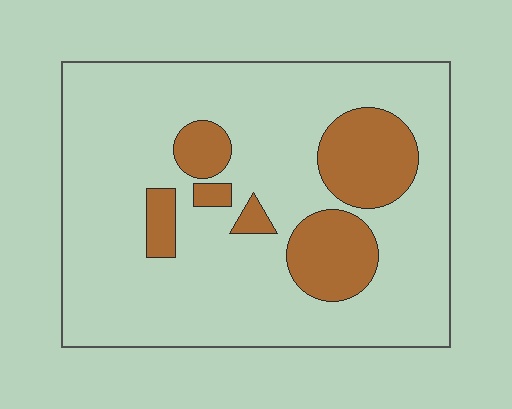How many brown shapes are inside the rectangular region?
6.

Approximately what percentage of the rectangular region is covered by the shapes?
Approximately 20%.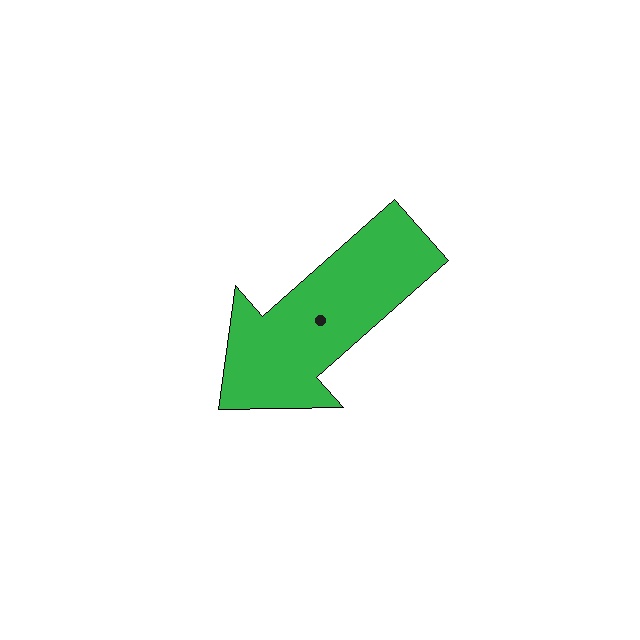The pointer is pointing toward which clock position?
Roughly 8 o'clock.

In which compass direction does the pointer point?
Southwest.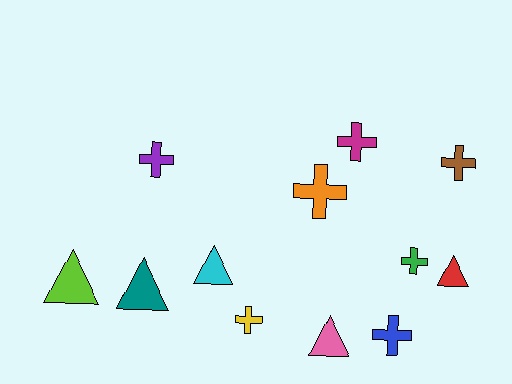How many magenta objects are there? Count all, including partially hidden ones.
There is 1 magenta object.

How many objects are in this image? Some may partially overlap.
There are 12 objects.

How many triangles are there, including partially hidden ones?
There are 5 triangles.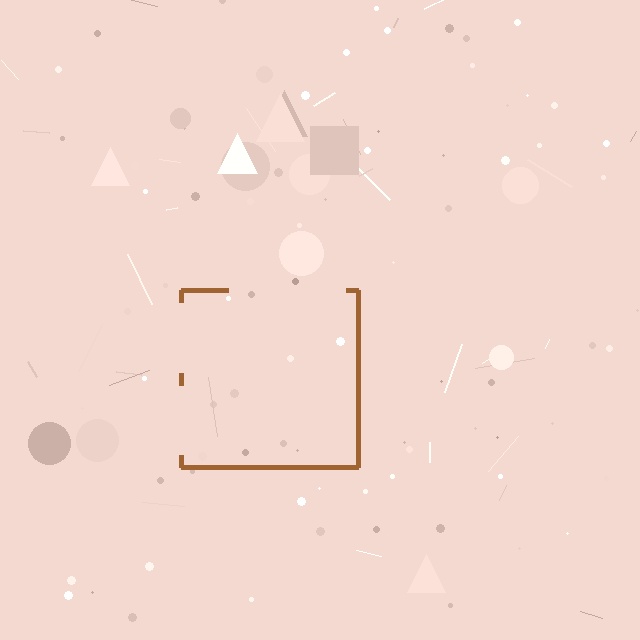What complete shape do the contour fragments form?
The contour fragments form a square.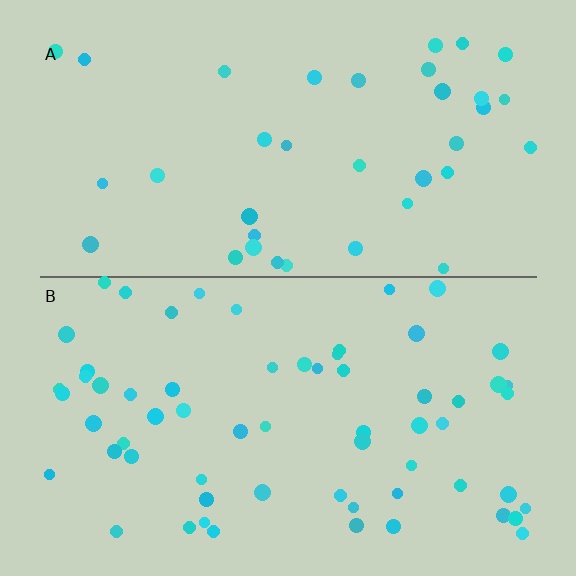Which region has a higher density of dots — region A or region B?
B (the bottom).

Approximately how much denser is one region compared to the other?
Approximately 1.7× — region B over region A.